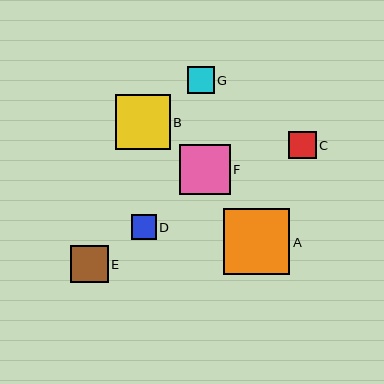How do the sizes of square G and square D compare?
Square G and square D are approximately the same size.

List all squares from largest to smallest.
From largest to smallest: A, B, F, E, C, G, D.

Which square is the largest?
Square A is the largest with a size of approximately 66 pixels.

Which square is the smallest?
Square D is the smallest with a size of approximately 24 pixels.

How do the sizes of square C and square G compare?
Square C and square G are approximately the same size.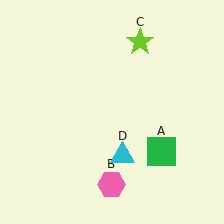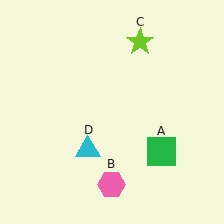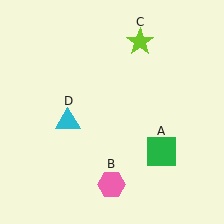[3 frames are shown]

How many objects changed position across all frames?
1 object changed position: cyan triangle (object D).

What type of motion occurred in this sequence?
The cyan triangle (object D) rotated clockwise around the center of the scene.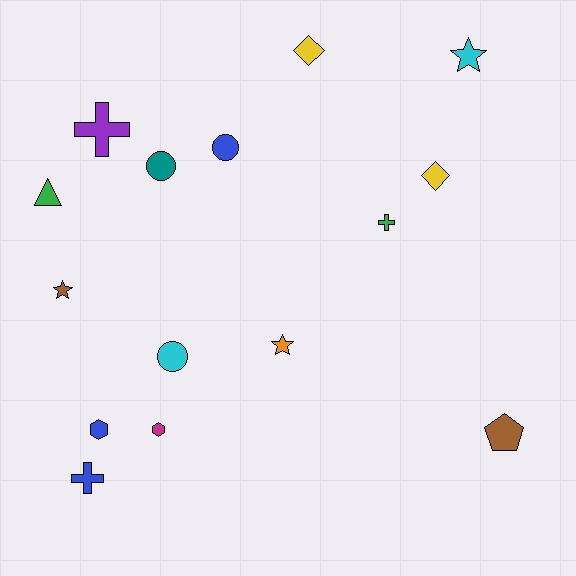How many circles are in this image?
There are 3 circles.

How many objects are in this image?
There are 15 objects.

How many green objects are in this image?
There are 2 green objects.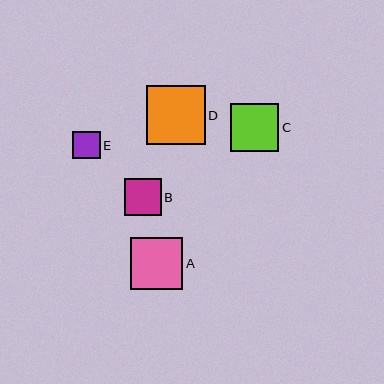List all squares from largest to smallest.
From largest to smallest: D, A, C, B, E.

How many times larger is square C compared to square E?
Square C is approximately 1.8 times the size of square E.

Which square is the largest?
Square D is the largest with a size of approximately 59 pixels.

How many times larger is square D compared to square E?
Square D is approximately 2.2 times the size of square E.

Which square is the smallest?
Square E is the smallest with a size of approximately 27 pixels.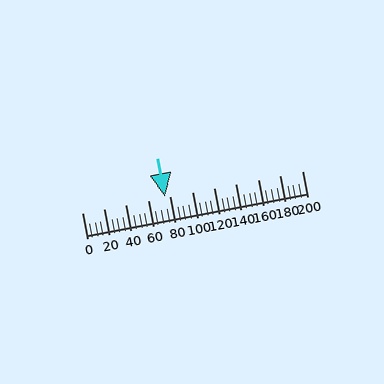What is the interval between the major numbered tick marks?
The major tick marks are spaced 20 units apart.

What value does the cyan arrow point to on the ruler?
The cyan arrow points to approximately 75.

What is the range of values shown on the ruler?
The ruler shows values from 0 to 200.